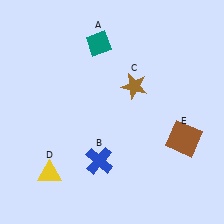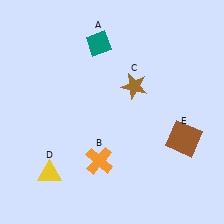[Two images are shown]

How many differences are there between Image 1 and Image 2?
There is 1 difference between the two images.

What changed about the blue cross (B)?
In Image 1, B is blue. In Image 2, it changed to orange.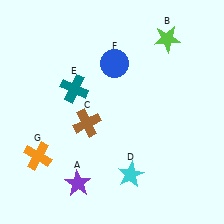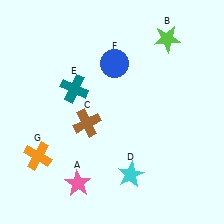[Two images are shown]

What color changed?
The star (A) changed from purple in Image 1 to pink in Image 2.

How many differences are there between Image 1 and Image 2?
There is 1 difference between the two images.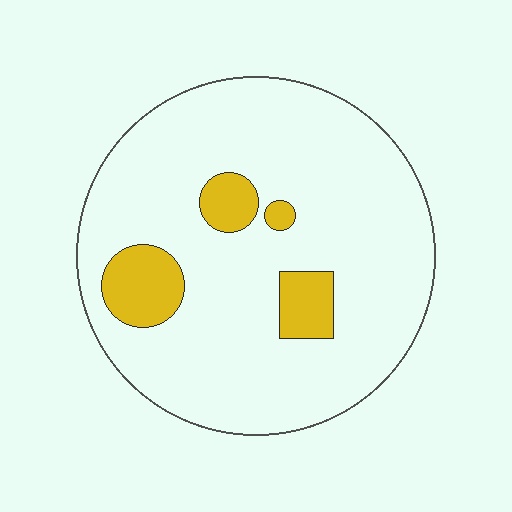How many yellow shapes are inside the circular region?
4.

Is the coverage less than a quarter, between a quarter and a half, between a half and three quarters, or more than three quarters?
Less than a quarter.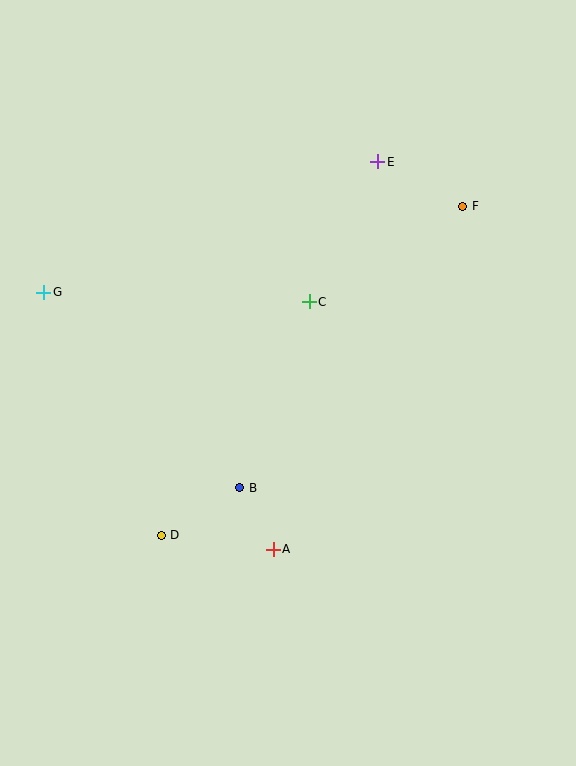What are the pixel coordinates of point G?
Point G is at (44, 292).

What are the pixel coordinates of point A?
Point A is at (273, 549).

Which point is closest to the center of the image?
Point C at (309, 302) is closest to the center.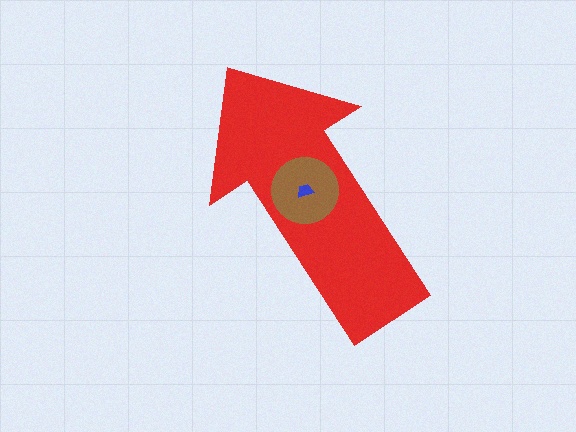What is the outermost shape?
The red arrow.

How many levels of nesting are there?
3.